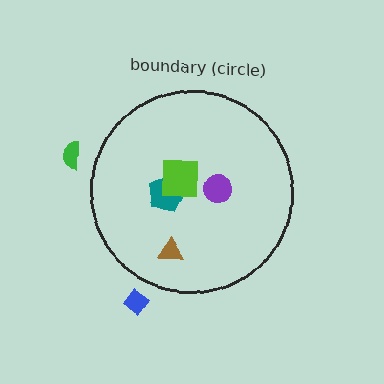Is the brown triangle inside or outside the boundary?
Inside.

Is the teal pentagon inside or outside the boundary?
Inside.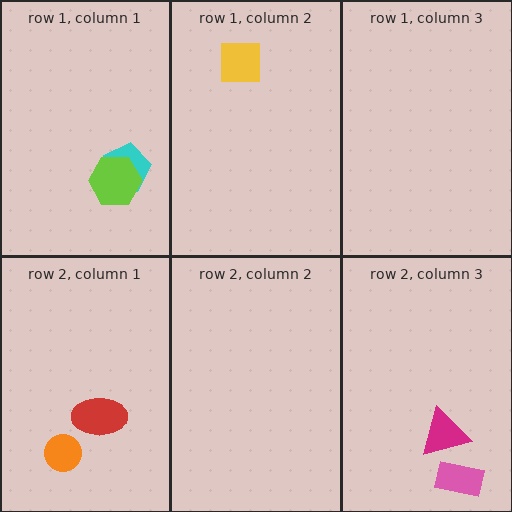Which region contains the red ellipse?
The row 2, column 1 region.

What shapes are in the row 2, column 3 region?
The pink rectangle, the magenta triangle.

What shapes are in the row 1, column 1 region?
The cyan pentagon, the lime hexagon.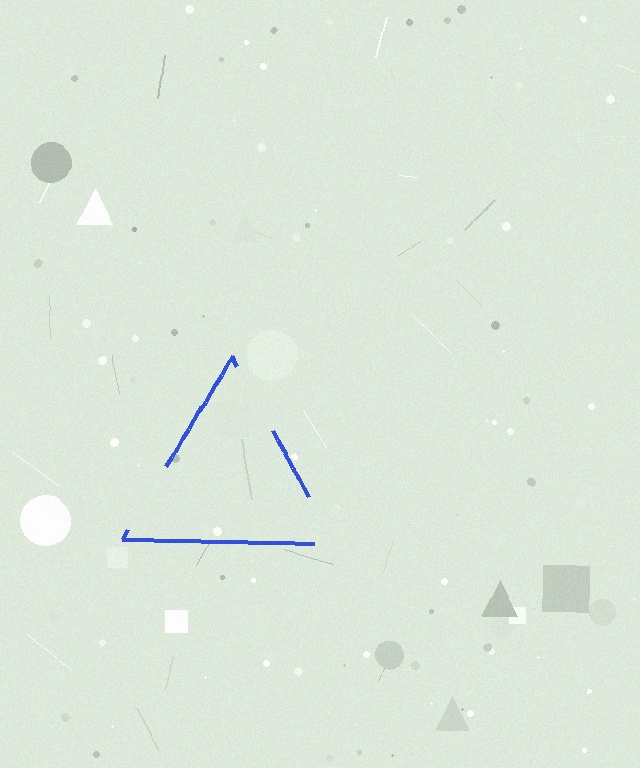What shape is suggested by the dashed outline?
The dashed outline suggests a triangle.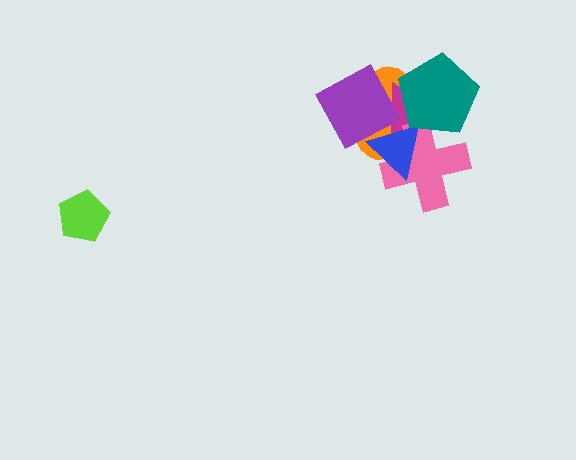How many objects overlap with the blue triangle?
3 objects overlap with the blue triangle.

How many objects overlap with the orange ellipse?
5 objects overlap with the orange ellipse.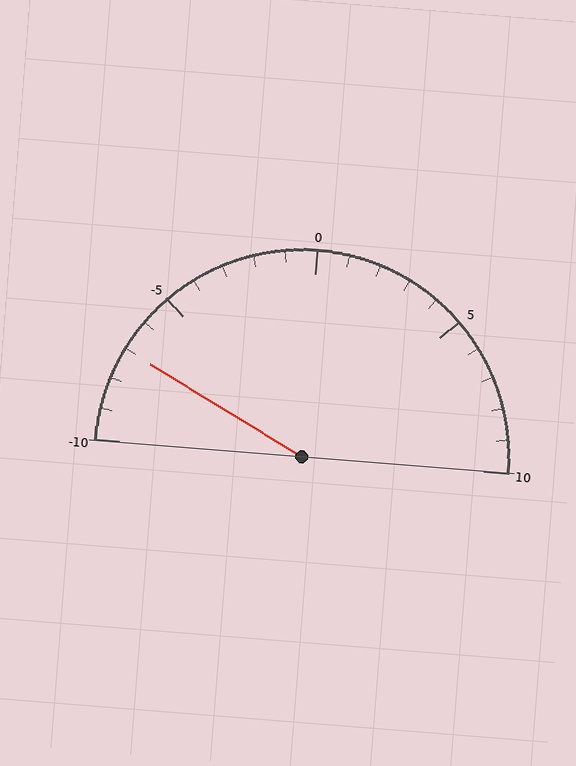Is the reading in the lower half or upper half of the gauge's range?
The reading is in the lower half of the range (-10 to 10).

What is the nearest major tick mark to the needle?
The nearest major tick mark is -5.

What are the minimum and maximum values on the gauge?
The gauge ranges from -10 to 10.